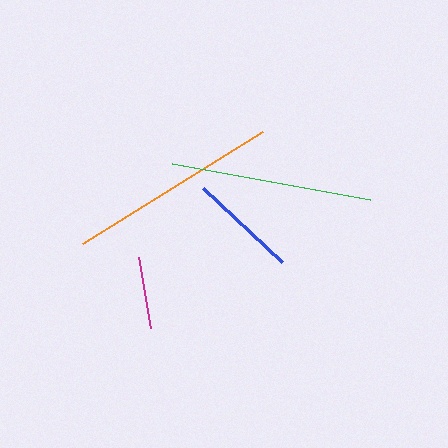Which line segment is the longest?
The orange line is the longest at approximately 212 pixels.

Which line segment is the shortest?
The magenta line is the shortest at approximately 72 pixels.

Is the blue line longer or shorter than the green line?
The green line is longer than the blue line.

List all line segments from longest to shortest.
From longest to shortest: orange, green, blue, magenta.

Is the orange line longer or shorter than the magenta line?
The orange line is longer than the magenta line.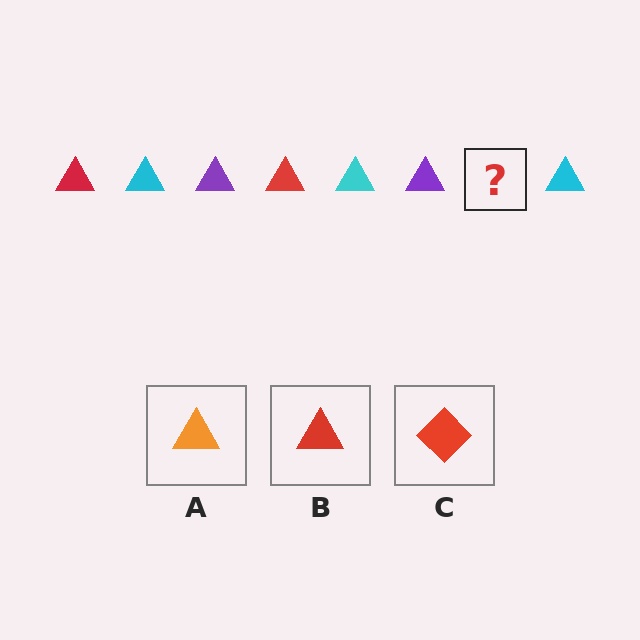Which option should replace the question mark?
Option B.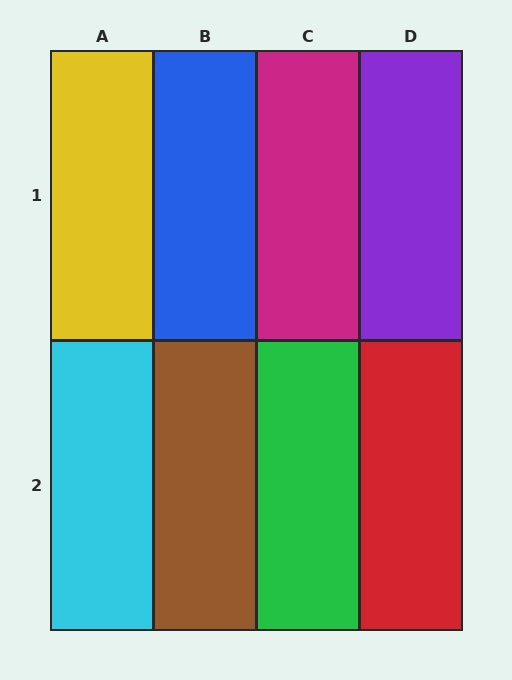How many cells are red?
1 cell is red.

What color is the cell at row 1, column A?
Yellow.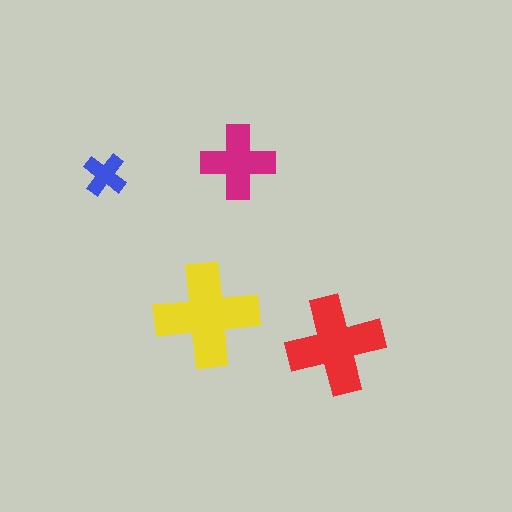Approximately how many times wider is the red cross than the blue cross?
About 2.5 times wider.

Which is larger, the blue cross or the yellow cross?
The yellow one.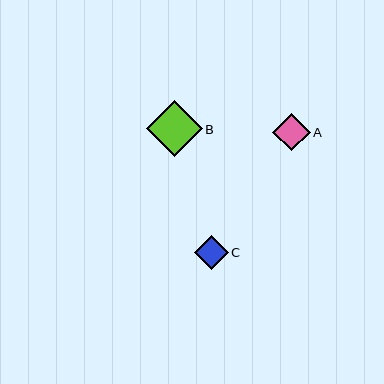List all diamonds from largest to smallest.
From largest to smallest: B, A, C.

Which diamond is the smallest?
Diamond C is the smallest with a size of approximately 34 pixels.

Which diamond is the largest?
Diamond B is the largest with a size of approximately 56 pixels.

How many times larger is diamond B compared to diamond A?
Diamond B is approximately 1.5 times the size of diamond A.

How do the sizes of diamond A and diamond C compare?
Diamond A and diamond C are approximately the same size.